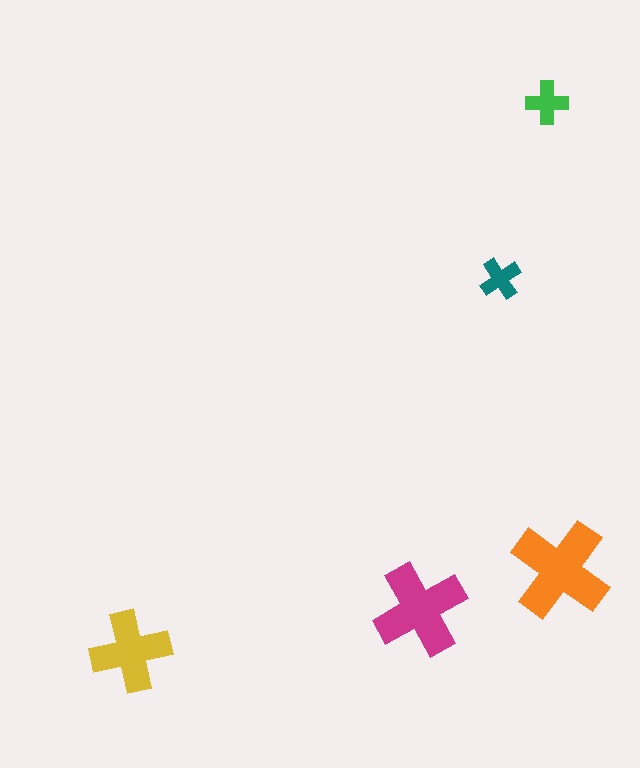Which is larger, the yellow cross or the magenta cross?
The magenta one.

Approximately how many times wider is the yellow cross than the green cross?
About 2 times wider.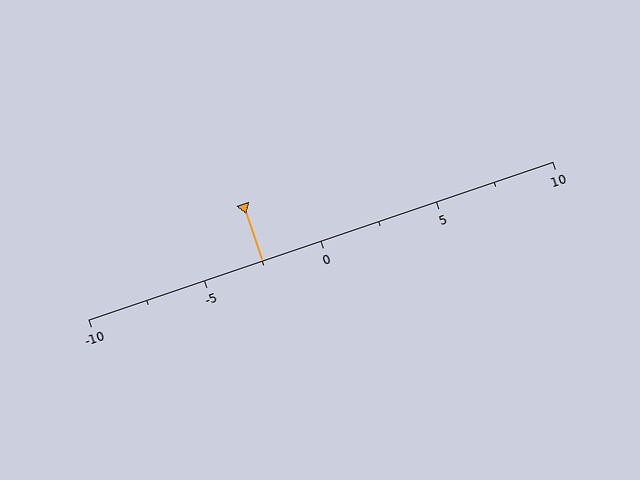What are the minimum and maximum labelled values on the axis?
The axis runs from -10 to 10.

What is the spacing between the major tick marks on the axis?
The major ticks are spaced 5 apart.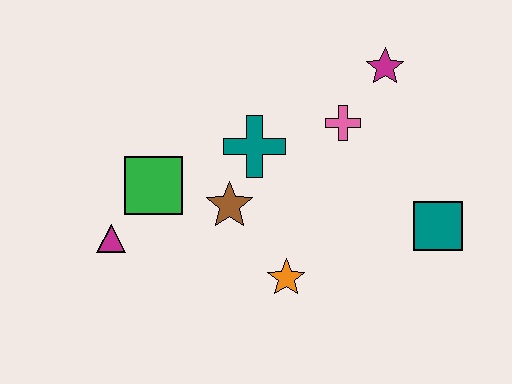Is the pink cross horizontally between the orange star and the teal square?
Yes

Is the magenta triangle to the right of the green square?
No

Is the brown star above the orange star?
Yes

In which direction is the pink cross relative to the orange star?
The pink cross is above the orange star.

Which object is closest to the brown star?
The teal cross is closest to the brown star.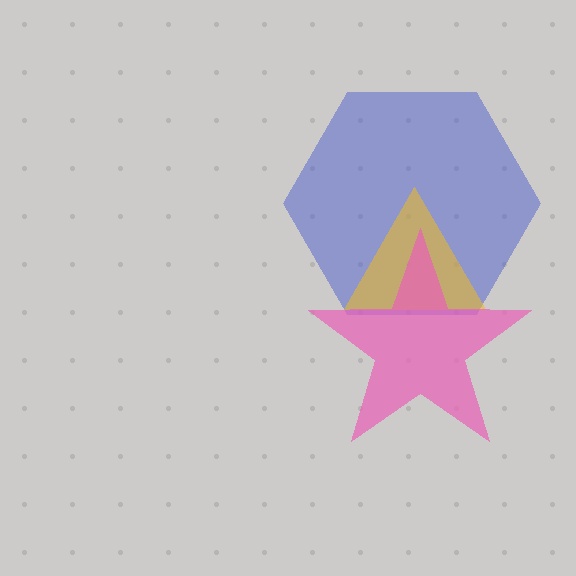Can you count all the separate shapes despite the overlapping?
Yes, there are 3 separate shapes.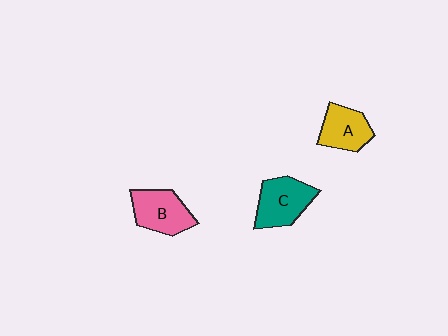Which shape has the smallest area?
Shape A (yellow).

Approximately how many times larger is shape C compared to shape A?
Approximately 1.2 times.